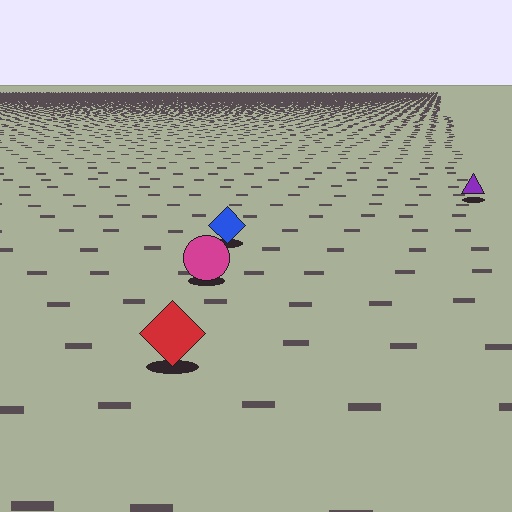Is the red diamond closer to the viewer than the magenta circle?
Yes. The red diamond is closer — you can tell from the texture gradient: the ground texture is coarser near it.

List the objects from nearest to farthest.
From nearest to farthest: the red diamond, the magenta circle, the blue diamond, the purple triangle.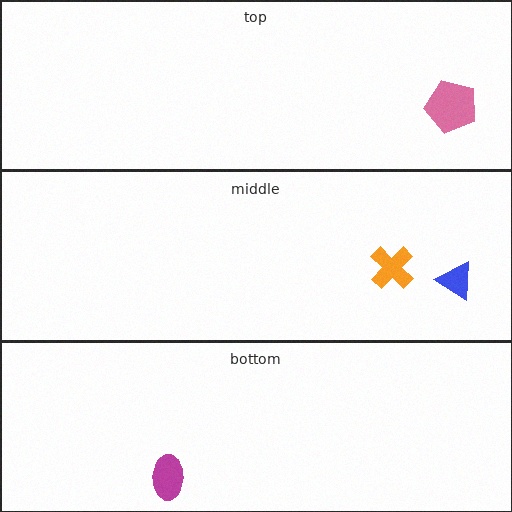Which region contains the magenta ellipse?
The bottom region.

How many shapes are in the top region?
1.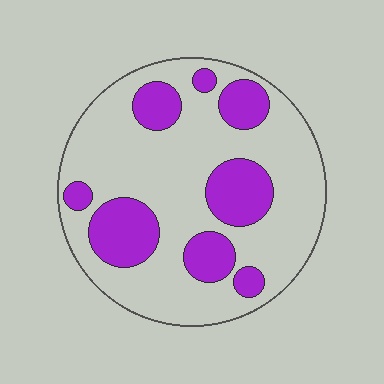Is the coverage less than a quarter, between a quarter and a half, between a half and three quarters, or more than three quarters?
Between a quarter and a half.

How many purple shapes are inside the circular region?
8.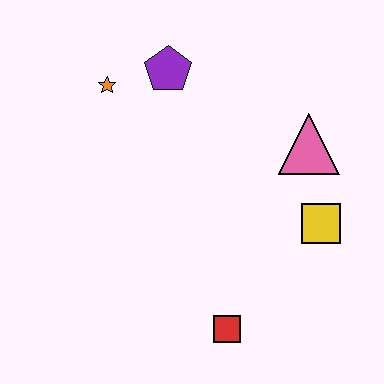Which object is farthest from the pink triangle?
The orange star is farthest from the pink triangle.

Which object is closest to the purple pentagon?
The orange star is closest to the purple pentagon.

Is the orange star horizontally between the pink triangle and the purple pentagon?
No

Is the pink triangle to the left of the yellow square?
Yes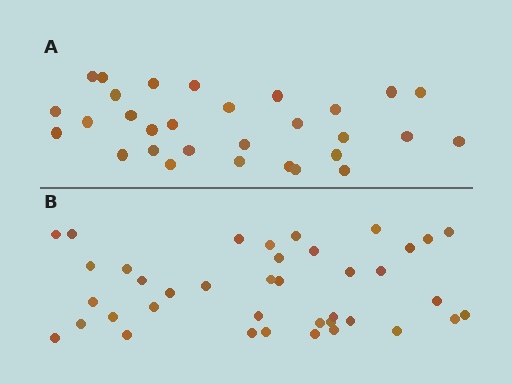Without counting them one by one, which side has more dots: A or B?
Region B (the bottom region) has more dots.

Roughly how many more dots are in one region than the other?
Region B has roughly 8 or so more dots than region A.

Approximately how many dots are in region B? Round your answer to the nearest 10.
About 40 dots. (The exact count is 39, which rounds to 40.)